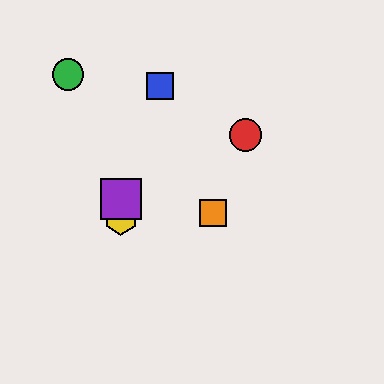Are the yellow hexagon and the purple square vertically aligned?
Yes, both are at x≈121.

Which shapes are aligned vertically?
The yellow hexagon, the purple square are aligned vertically.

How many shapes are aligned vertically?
2 shapes (the yellow hexagon, the purple square) are aligned vertically.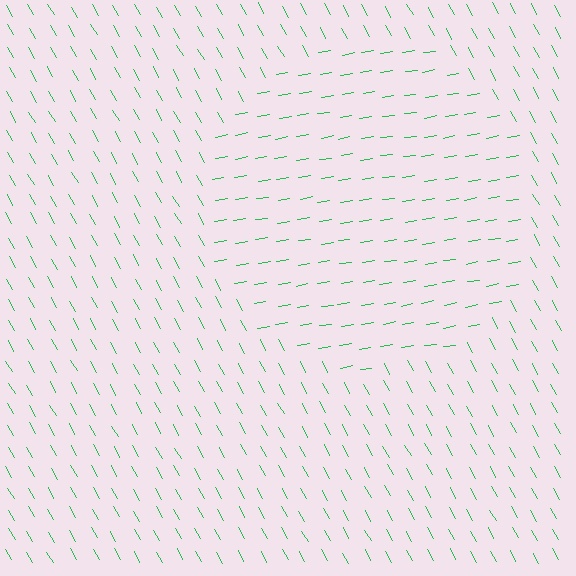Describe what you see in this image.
The image is filled with small green line segments. A circle region in the image has lines oriented differently from the surrounding lines, creating a visible texture boundary.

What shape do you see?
I see a circle.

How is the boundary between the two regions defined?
The boundary is defined purely by a change in line orientation (approximately 70 degrees difference). All lines are the same color and thickness.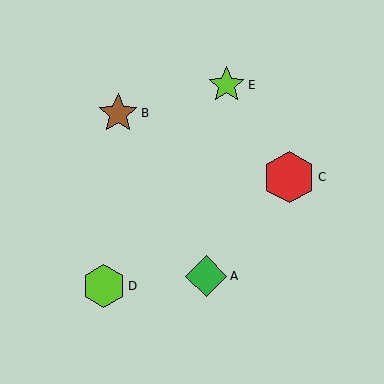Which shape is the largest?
The red hexagon (labeled C) is the largest.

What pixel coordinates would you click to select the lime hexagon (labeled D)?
Click at (104, 286) to select the lime hexagon D.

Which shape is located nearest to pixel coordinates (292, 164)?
The red hexagon (labeled C) at (289, 177) is nearest to that location.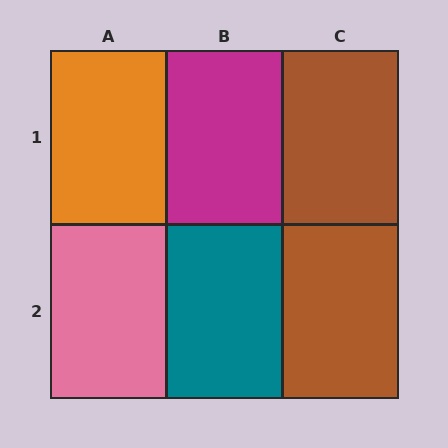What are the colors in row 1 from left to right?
Orange, magenta, brown.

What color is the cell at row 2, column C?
Brown.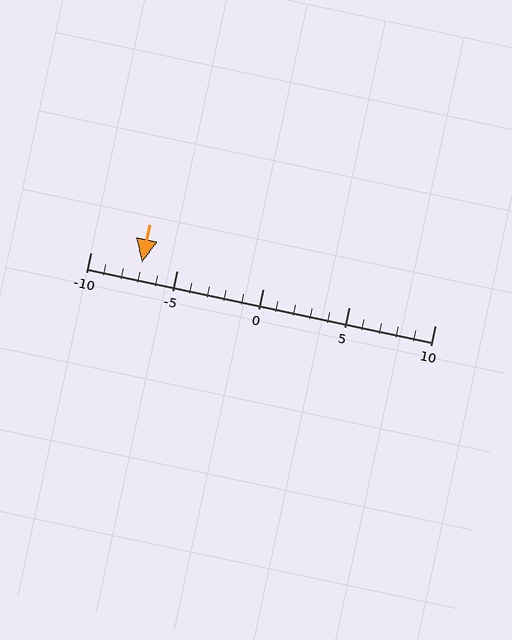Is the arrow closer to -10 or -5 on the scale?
The arrow is closer to -5.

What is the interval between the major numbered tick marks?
The major tick marks are spaced 5 units apart.